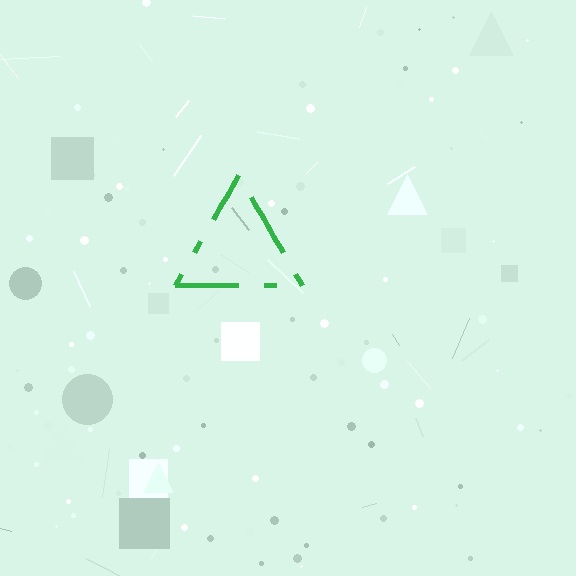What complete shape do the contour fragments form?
The contour fragments form a triangle.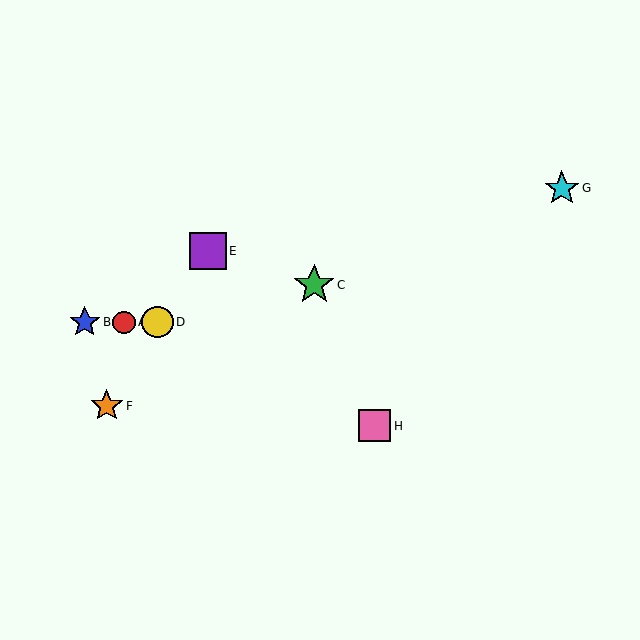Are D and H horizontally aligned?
No, D is at y≈322 and H is at y≈426.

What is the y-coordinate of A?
Object A is at y≈322.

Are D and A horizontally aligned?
Yes, both are at y≈322.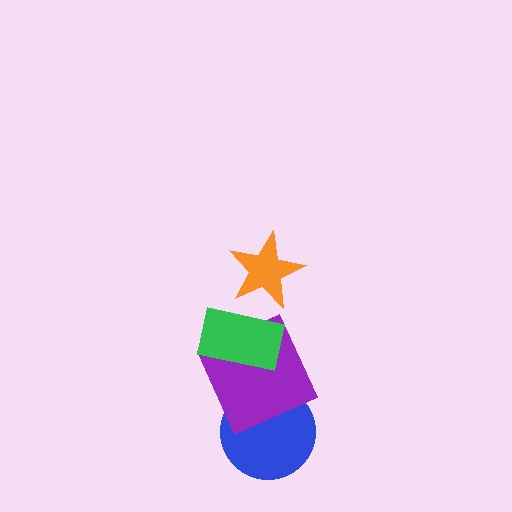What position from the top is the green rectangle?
The green rectangle is 2nd from the top.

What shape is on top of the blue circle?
The purple square is on top of the blue circle.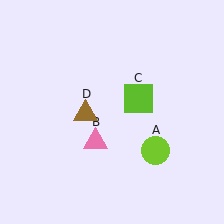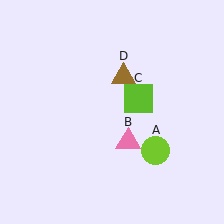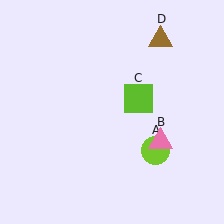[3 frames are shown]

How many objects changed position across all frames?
2 objects changed position: pink triangle (object B), brown triangle (object D).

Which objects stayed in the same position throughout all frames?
Lime circle (object A) and lime square (object C) remained stationary.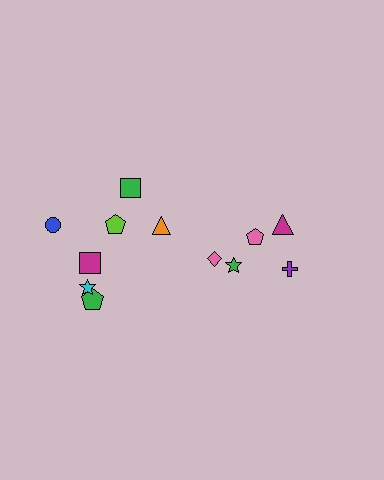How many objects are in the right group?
There are 5 objects.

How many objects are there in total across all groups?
There are 12 objects.